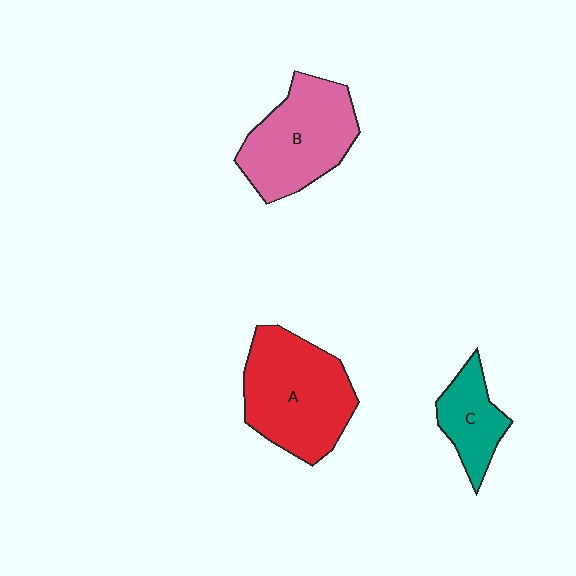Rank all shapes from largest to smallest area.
From largest to smallest: A (red), B (pink), C (teal).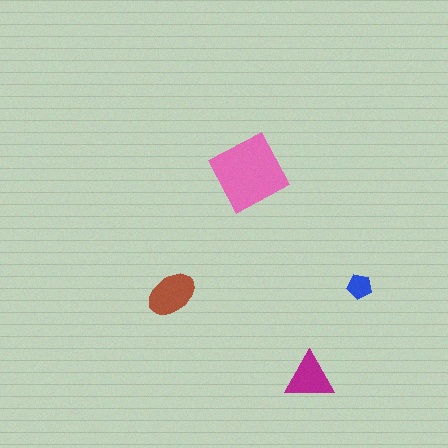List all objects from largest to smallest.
The pink diamond, the brown ellipse, the magenta triangle, the blue pentagon.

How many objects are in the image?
There are 4 objects in the image.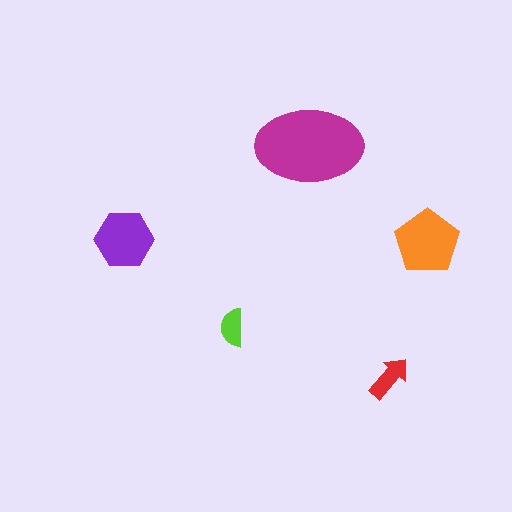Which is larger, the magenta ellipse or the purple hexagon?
The magenta ellipse.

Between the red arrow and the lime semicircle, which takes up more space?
The red arrow.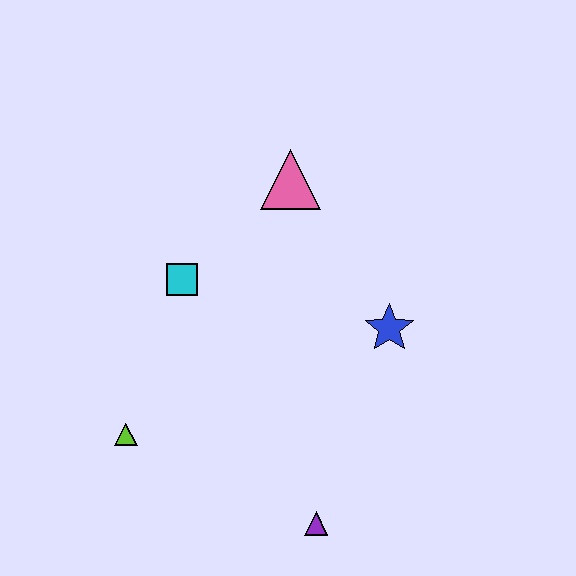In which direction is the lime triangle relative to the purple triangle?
The lime triangle is to the left of the purple triangle.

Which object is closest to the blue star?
The pink triangle is closest to the blue star.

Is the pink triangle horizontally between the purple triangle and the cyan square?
Yes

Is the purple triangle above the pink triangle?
No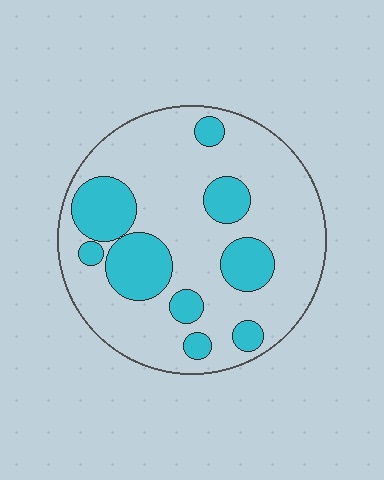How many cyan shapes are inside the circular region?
9.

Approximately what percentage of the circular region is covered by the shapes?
Approximately 25%.